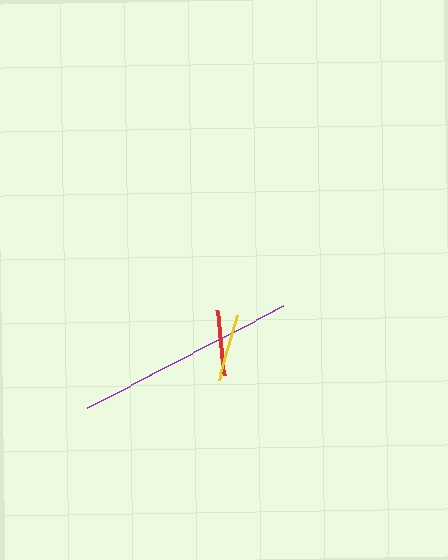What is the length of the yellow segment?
The yellow segment is approximately 68 pixels long.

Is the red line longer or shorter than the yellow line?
The yellow line is longer than the red line.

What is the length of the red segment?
The red segment is approximately 65 pixels long.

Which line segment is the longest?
The purple line is the longest at approximately 221 pixels.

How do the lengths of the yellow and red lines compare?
The yellow and red lines are approximately the same length.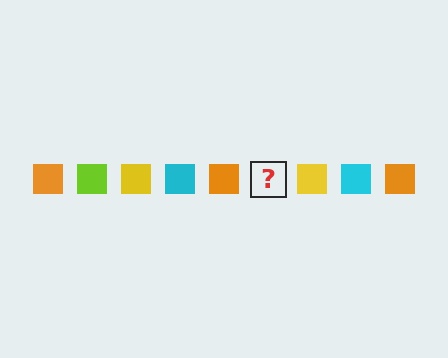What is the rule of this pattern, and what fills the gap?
The rule is that the pattern cycles through orange, lime, yellow, cyan squares. The gap should be filled with a lime square.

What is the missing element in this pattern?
The missing element is a lime square.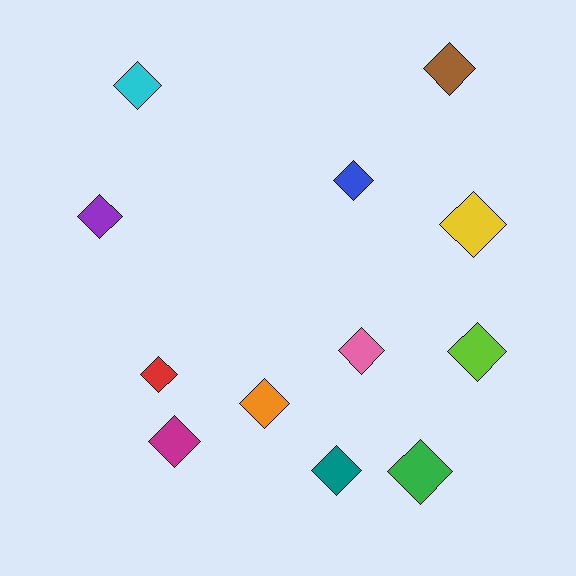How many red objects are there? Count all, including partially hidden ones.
There is 1 red object.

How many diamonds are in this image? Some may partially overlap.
There are 12 diamonds.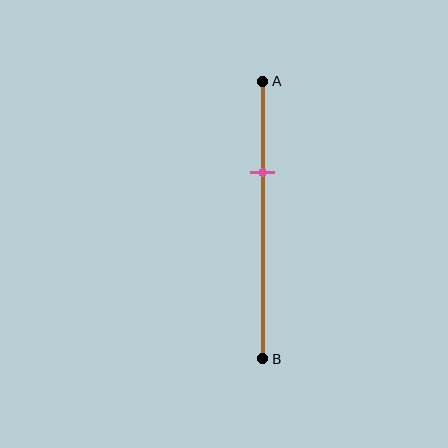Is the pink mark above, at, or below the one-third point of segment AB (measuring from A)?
The pink mark is approximately at the one-third point of segment AB.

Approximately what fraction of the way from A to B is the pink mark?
The pink mark is approximately 35% of the way from A to B.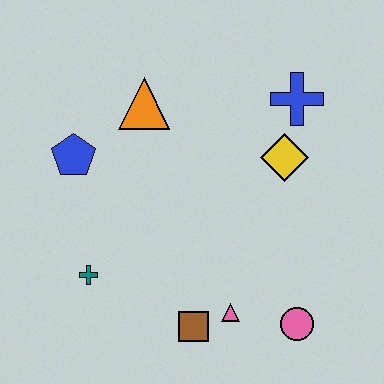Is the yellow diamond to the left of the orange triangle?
No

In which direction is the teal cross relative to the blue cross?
The teal cross is to the left of the blue cross.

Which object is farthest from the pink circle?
The blue pentagon is farthest from the pink circle.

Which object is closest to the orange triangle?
The blue pentagon is closest to the orange triangle.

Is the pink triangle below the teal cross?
Yes